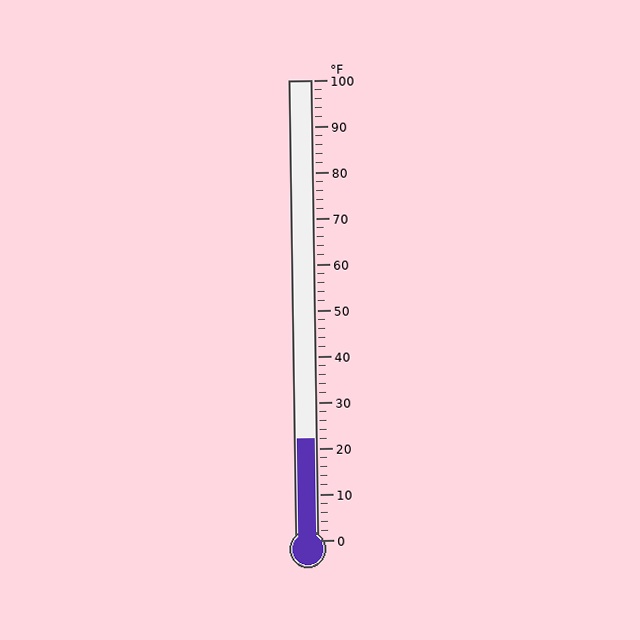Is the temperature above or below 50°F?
The temperature is below 50°F.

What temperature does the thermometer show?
The thermometer shows approximately 22°F.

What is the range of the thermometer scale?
The thermometer scale ranges from 0°F to 100°F.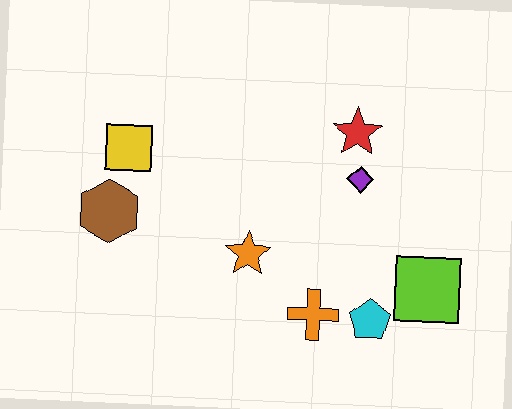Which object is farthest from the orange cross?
The yellow square is farthest from the orange cross.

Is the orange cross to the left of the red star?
Yes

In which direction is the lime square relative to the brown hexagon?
The lime square is to the right of the brown hexagon.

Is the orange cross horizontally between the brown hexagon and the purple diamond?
Yes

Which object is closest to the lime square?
The cyan pentagon is closest to the lime square.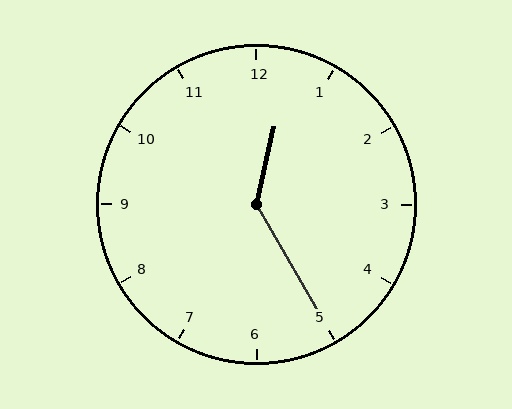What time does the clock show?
12:25.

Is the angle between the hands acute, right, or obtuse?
It is obtuse.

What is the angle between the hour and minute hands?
Approximately 138 degrees.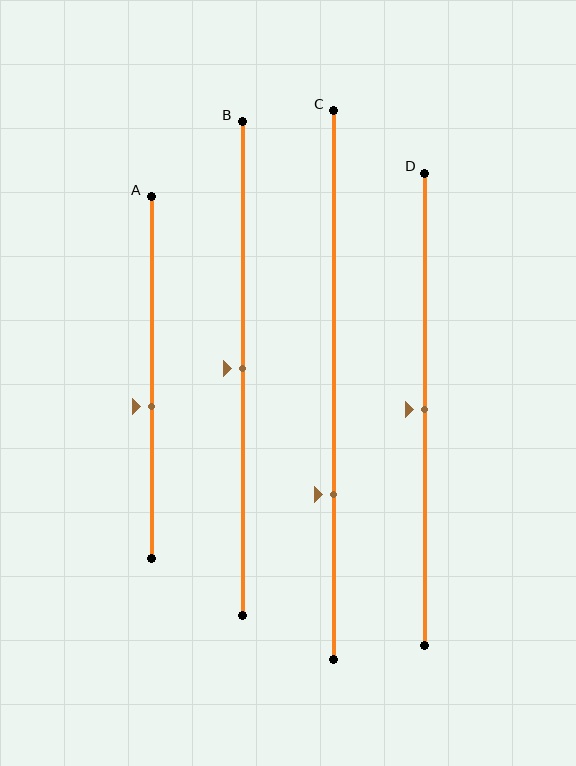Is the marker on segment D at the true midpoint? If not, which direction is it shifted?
Yes, the marker on segment D is at the true midpoint.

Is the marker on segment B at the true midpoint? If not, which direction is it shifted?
Yes, the marker on segment B is at the true midpoint.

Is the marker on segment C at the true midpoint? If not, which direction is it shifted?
No, the marker on segment C is shifted downward by about 20% of the segment length.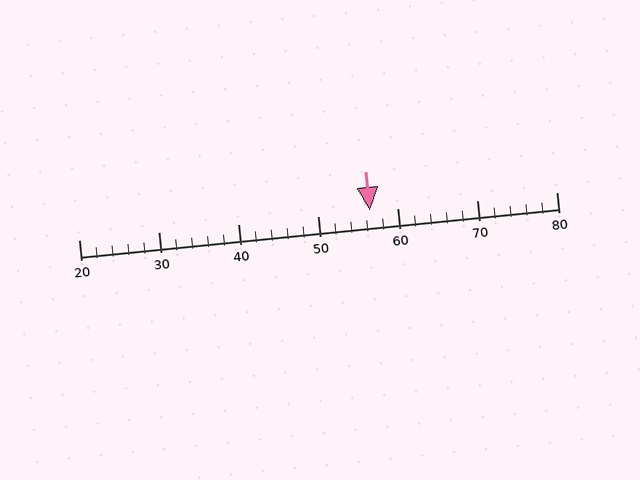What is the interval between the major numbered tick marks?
The major tick marks are spaced 10 units apart.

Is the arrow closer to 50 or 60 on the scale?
The arrow is closer to 60.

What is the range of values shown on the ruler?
The ruler shows values from 20 to 80.